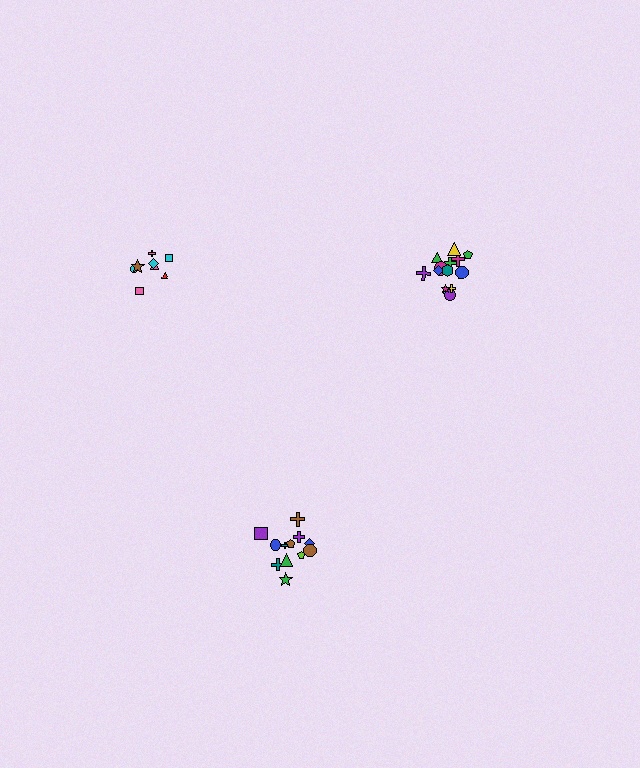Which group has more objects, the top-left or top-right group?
The top-right group.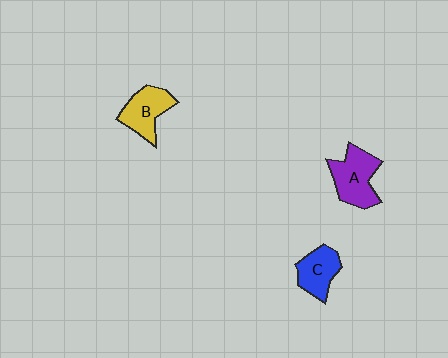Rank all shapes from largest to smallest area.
From largest to smallest: A (purple), B (yellow), C (blue).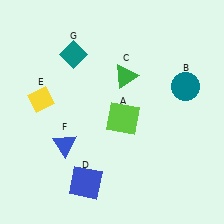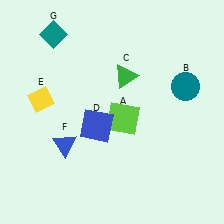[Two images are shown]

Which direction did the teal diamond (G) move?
The teal diamond (G) moved up.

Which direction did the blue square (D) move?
The blue square (D) moved up.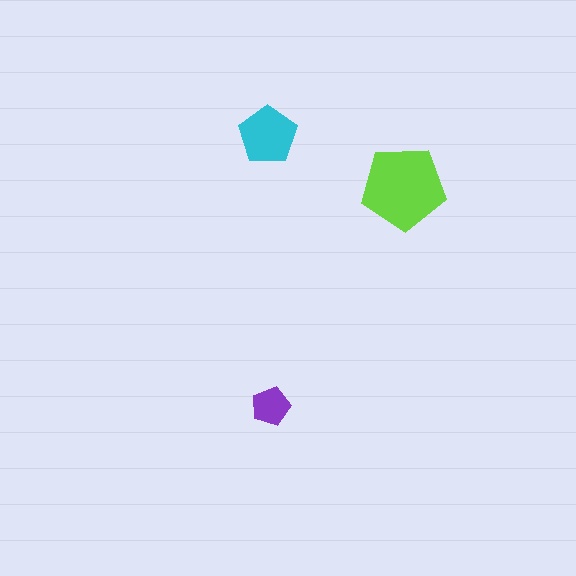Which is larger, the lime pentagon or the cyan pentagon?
The lime one.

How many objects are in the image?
There are 3 objects in the image.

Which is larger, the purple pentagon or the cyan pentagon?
The cyan one.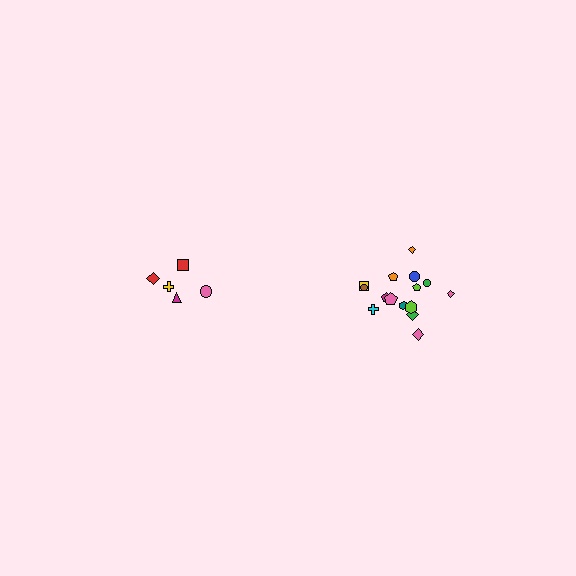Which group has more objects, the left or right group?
The right group.